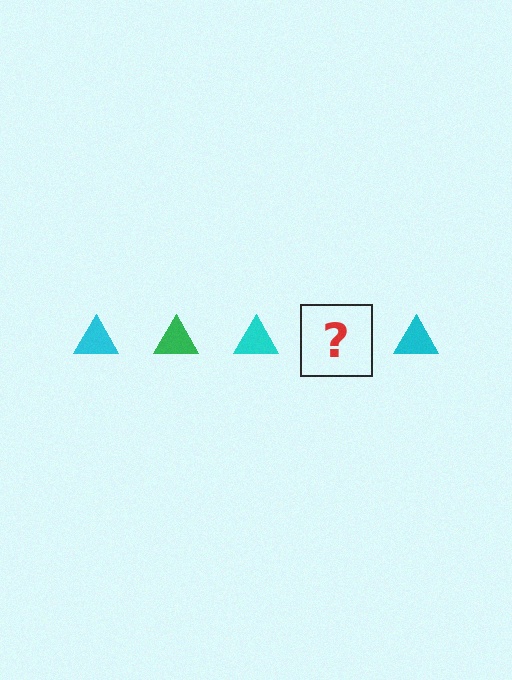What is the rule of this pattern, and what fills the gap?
The rule is that the pattern cycles through cyan, green triangles. The gap should be filled with a green triangle.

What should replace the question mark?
The question mark should be replaced with a green triangle.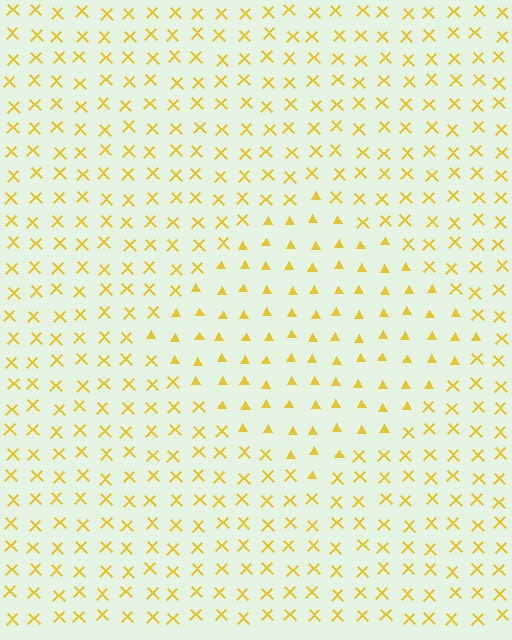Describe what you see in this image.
The image is filled with small yellow elements arranged in a uniform grid. A diamond-shaped region contains triangles, while the surrounding area contains X marks. The boundary is defined purely by the change in element shape.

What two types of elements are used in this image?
The image uses triangles inside the diamond region and X marks outside it.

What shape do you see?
I see a diamond.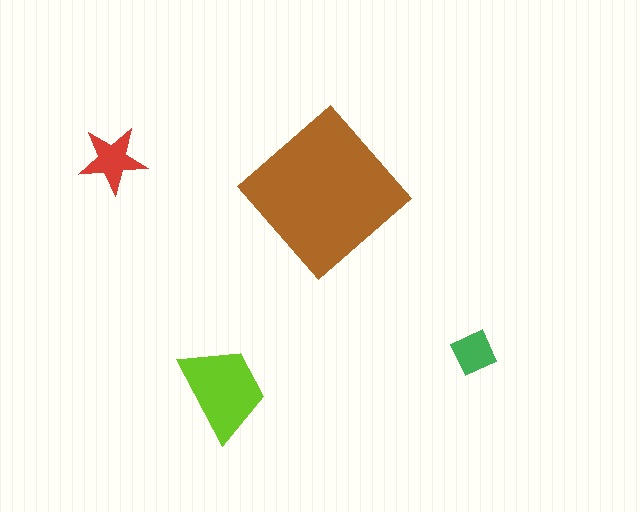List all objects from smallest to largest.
The green diamond, the red star, the lime trapezoid, the brown diamond.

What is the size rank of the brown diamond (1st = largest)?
1st.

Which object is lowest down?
The lime trapezoid is bottommost.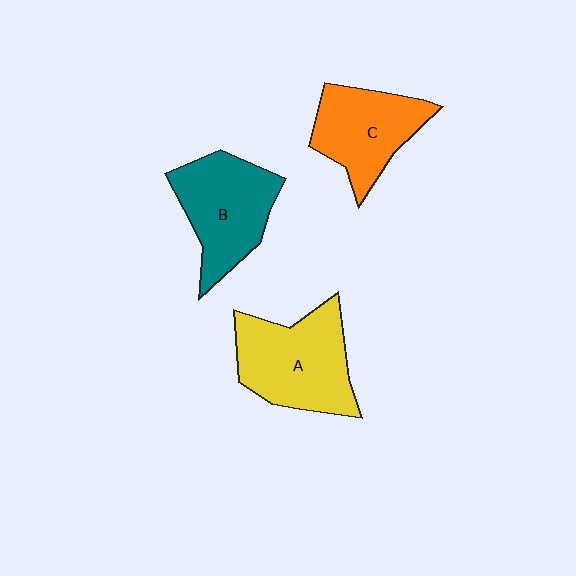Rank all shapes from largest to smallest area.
From largest to smallest: A (yellow), B (teal), C (orange).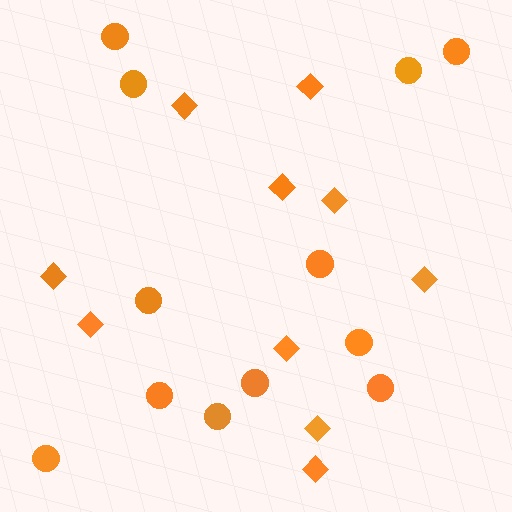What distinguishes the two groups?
There are 2 groups: one group of circles (12) and one group of diamonds (10).